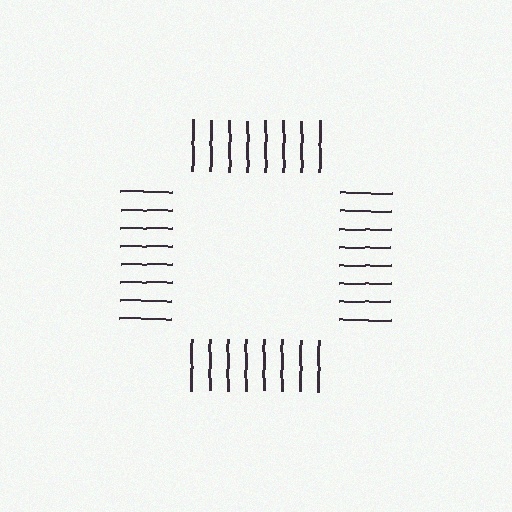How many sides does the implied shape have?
4 sides — the line-ends trace a square.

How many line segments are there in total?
32 — 8 along each of the 4 edges.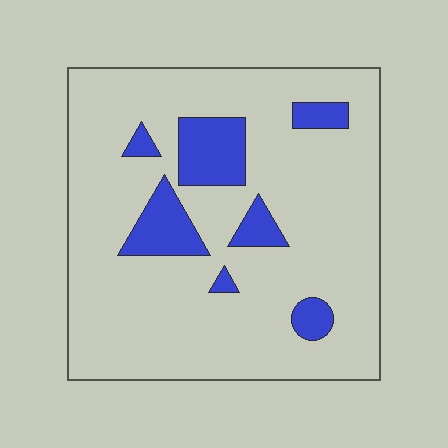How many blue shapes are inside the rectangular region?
7.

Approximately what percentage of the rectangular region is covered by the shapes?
Approximately 15%.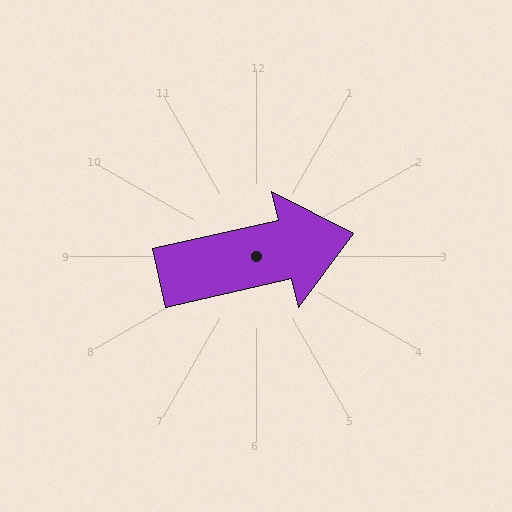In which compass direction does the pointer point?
East.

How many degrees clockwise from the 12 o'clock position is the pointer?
Approximately 77 degrees.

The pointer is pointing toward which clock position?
Roughly 3 o'clock.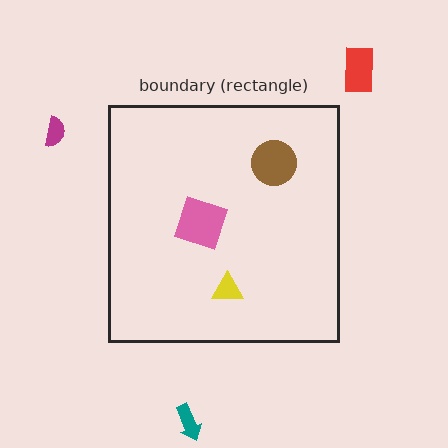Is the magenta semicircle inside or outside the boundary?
Outside.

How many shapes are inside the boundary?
3 inside, 3 outside.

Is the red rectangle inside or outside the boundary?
Outside.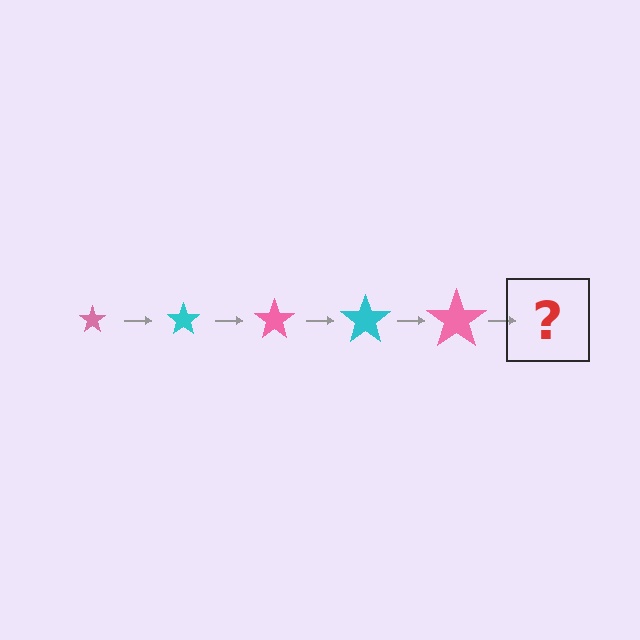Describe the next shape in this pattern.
It should be a cyan star, larger than the previous one.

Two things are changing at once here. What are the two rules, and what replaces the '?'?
The two rules are that the star grows larger each step and the color cycles through pink and cyan. The '?' should be a cyan star, larger than the previous one.